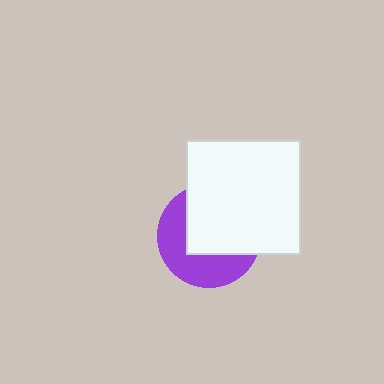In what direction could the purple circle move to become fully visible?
The purple circle could move toward the lower-left. That would shift it out from behind the white square entirely.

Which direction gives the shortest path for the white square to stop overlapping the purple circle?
Moving toward the upper-right gives the shortest separation.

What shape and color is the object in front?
The object in front is a white square.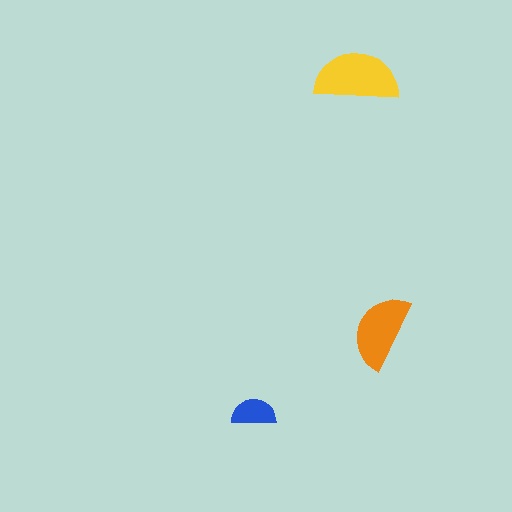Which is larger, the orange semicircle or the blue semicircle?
The orange one.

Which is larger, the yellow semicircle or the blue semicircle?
The yellow one.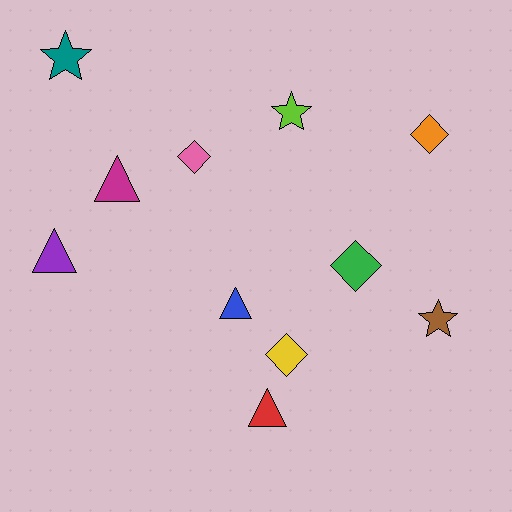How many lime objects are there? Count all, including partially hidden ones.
There is 1 lime object.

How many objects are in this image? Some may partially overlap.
There are 11 objects.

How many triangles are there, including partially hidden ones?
There are 4 triangles.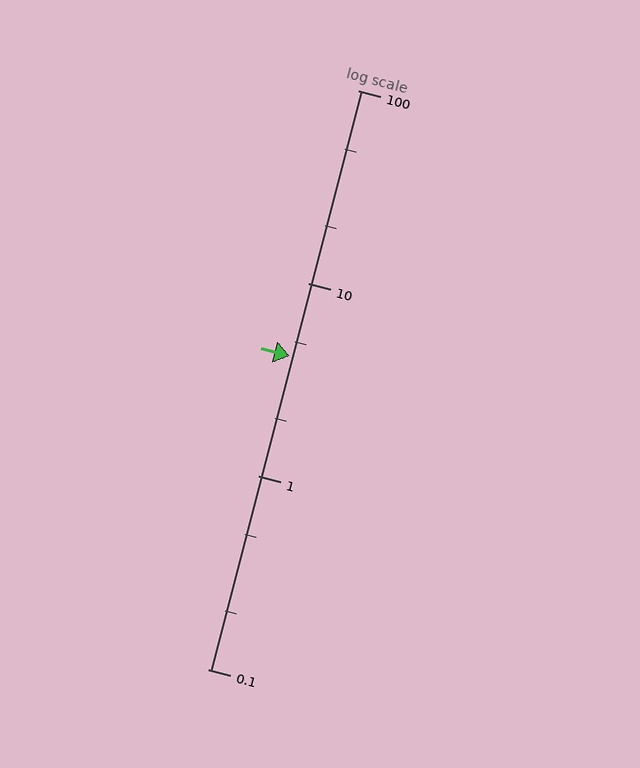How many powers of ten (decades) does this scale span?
The scale spans 3 decades, from 0.1 to 100.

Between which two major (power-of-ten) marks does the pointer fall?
The pointer is between 1 and 10.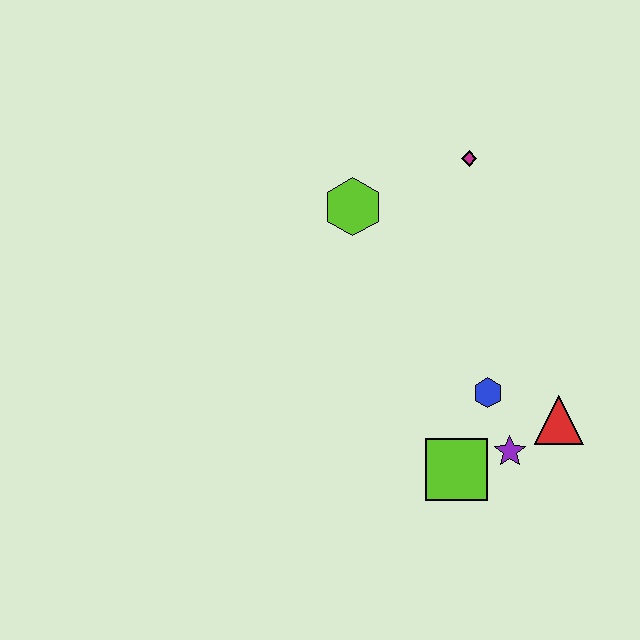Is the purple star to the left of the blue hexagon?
No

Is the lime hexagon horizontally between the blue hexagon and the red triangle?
No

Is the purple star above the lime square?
Yes